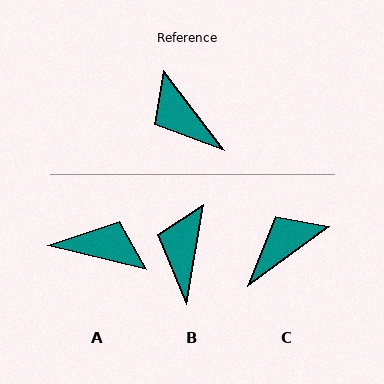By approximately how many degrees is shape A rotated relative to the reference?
Approximately 140 degrees clockwise.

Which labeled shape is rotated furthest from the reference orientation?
A, about 140 degrees away.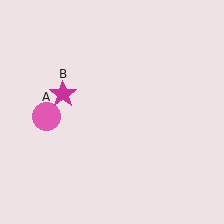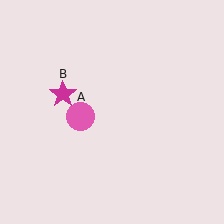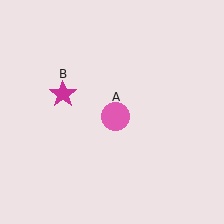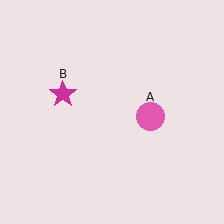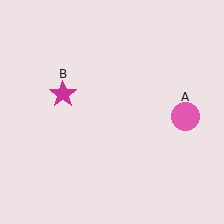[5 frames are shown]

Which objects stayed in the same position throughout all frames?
Magenta star (object B) remained stationary.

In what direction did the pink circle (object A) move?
The pink circle (object A) moved right.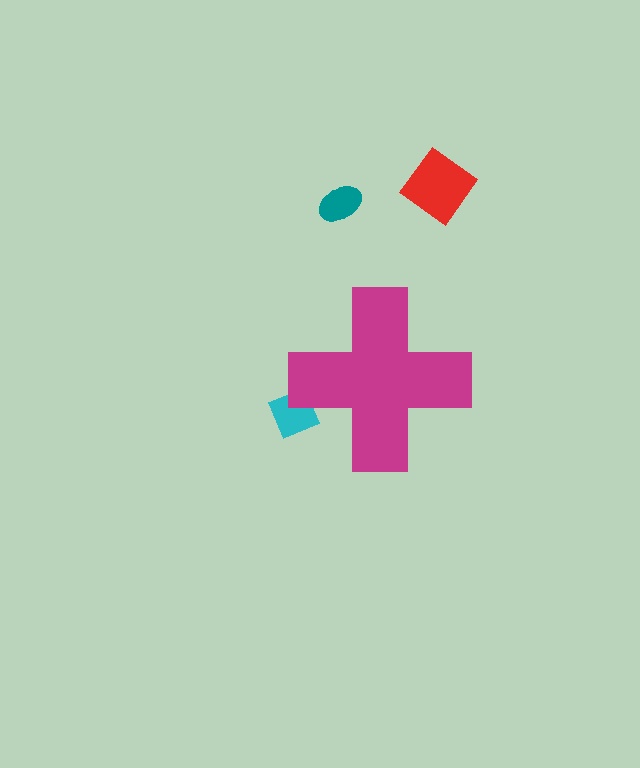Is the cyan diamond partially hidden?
Yes, the cyan diamond is partially hidden behind the magenta cross.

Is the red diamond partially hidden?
No, the red diamond is fully visible.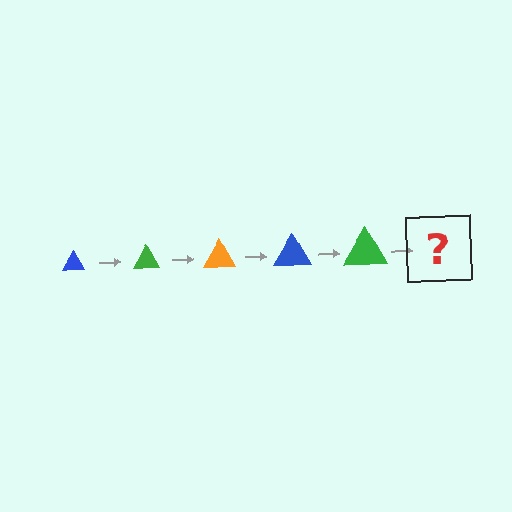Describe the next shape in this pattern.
It should be an orange triangle, larger than the previous one.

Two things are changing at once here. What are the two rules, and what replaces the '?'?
The two rules are that the triangle grows larger each step and the color cycles through blue, green, and orange. The '?' should be an orange triangle, larger than the previous one.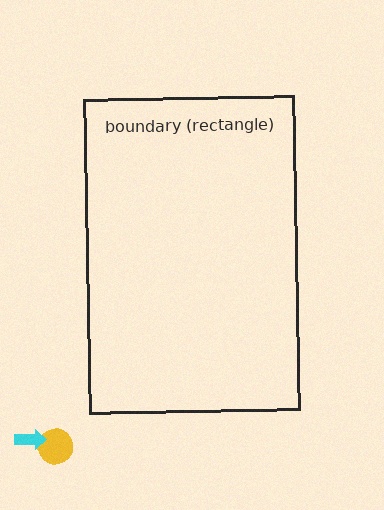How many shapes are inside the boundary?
0 inside, 2 outside.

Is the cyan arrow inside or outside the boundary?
Outside.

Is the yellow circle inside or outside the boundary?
Outside.